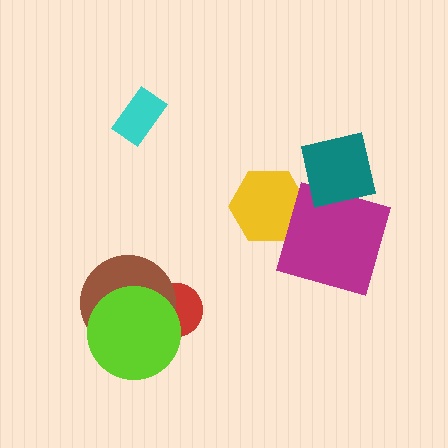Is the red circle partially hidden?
Yes, it is partially covered by another shape.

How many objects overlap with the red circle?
2 objects overlap with the red circle.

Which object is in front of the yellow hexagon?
The magenta square is in front of the yellow hexagon.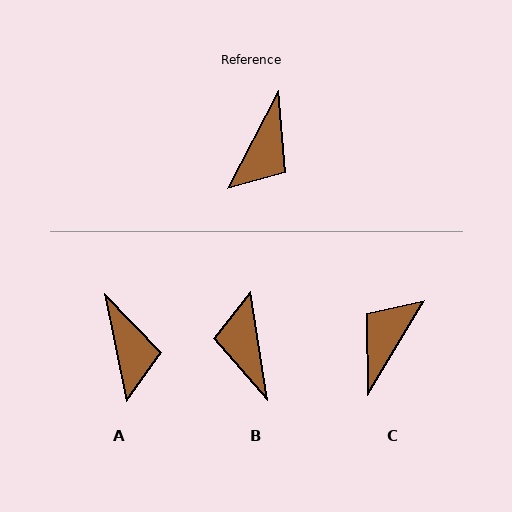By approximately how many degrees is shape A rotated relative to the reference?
Approximately 39 degrees counter-clockwise.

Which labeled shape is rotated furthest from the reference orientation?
C, about 176 degrees away.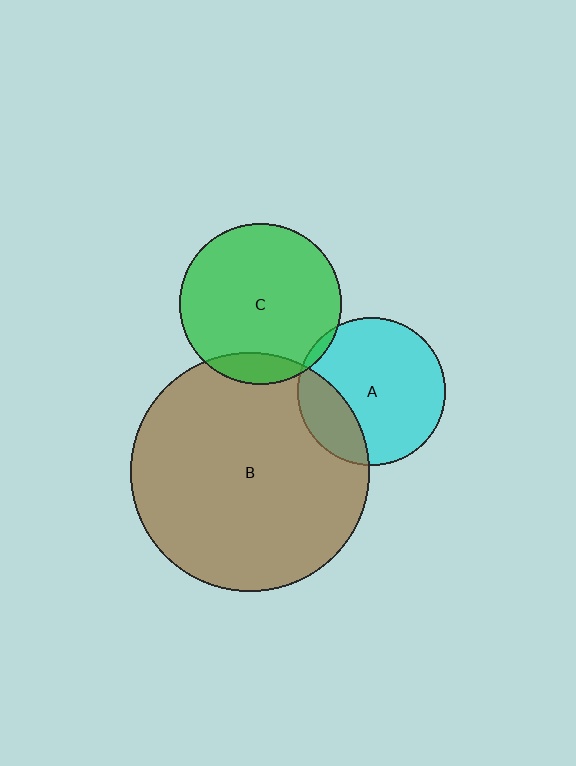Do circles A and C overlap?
Yes.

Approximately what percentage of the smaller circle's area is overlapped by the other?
Approximately 5%.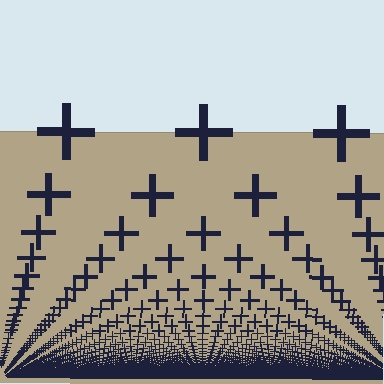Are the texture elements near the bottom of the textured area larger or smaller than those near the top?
Smaller. The gradient is inverted — elements near the bottom are smaller and denser.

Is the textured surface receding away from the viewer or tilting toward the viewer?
The surface appears to tilt toward the viewer. Texture elements get larger and sparser toward the top.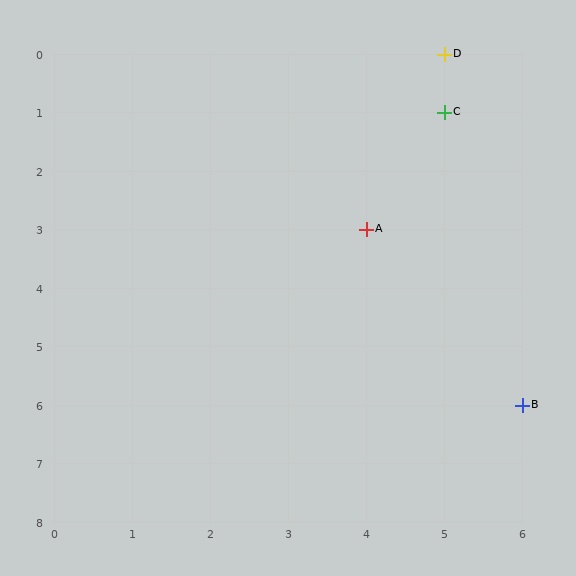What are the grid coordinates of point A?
Point A is at grid coordinates (4, 3).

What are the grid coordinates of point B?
Point B is at grid coordinates (6, 6).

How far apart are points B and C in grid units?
Points B and C are 1 column and 5 rows apart (about 5.1 grid units diagonally).